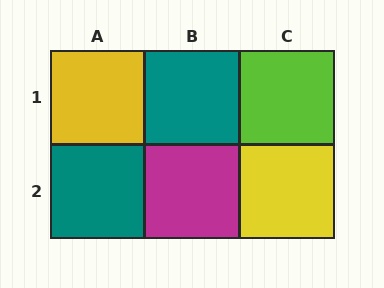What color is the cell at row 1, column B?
Teal.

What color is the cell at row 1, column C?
Lime.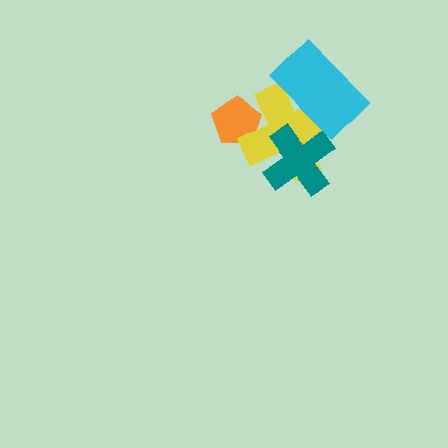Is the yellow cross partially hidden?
Yes, it is partially covered by another shape.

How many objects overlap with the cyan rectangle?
1 object overlaps with the cyan rectangle.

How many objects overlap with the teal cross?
1 object overlaps with the teal cross.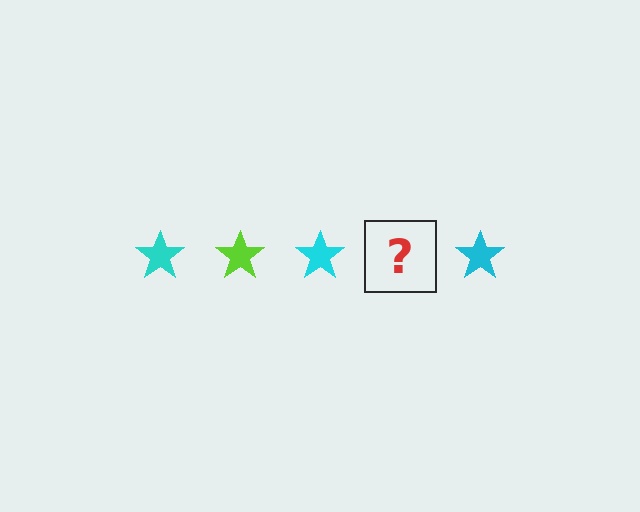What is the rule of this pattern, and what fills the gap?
The rule is that the pattern cycles through cyan, lime stars. The gap should be filled with a lime star.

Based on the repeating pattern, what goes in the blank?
The blank should be a lime star.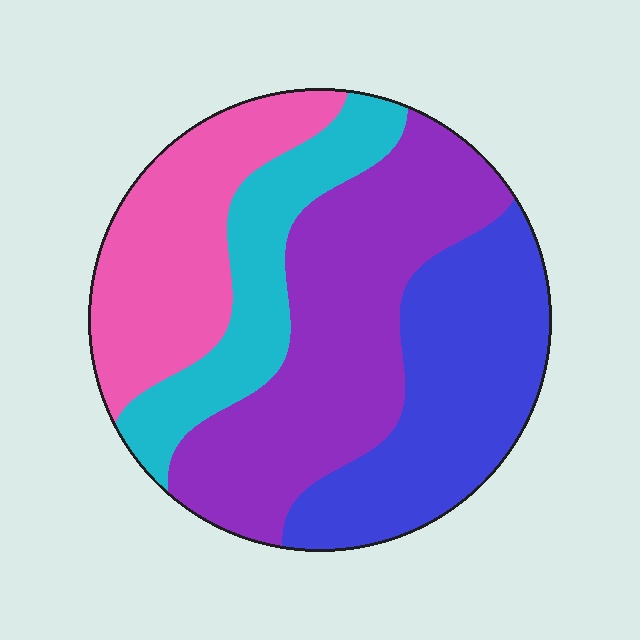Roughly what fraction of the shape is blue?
Blue covers roughly 25% of the shape.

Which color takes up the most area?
Purple, at roughly 35%.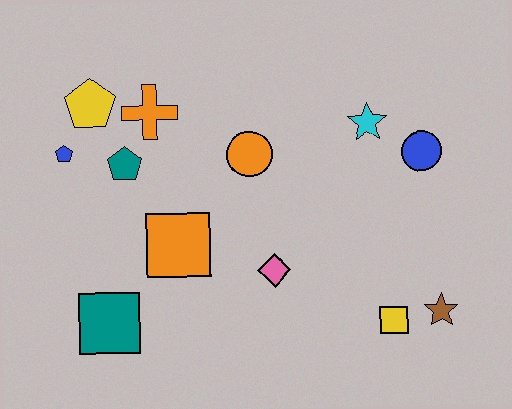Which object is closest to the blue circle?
The cyan star is closest to the blue circle.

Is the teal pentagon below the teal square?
No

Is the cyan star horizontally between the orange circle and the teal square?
No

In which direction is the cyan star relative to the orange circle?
The cyan star is to the right of the orange circle.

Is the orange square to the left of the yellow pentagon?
No